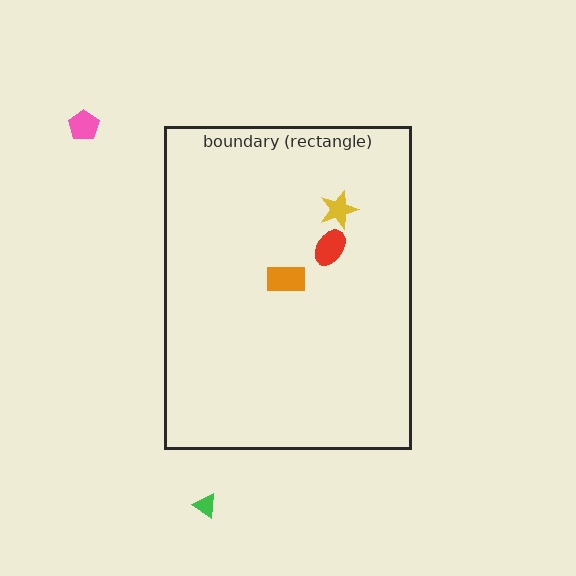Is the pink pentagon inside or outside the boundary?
Outside.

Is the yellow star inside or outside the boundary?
Inside.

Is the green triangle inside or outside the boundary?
Outside.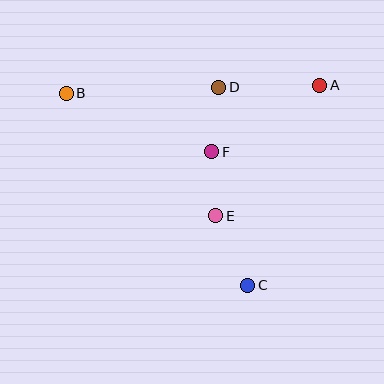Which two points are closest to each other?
Points E and F are closest to each other.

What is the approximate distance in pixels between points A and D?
The distance between A and D is approximately 101 pixels.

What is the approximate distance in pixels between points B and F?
The distance between B and F is approximately 157 pixels.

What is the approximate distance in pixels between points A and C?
The distance between A and C is approximately 212 pixels.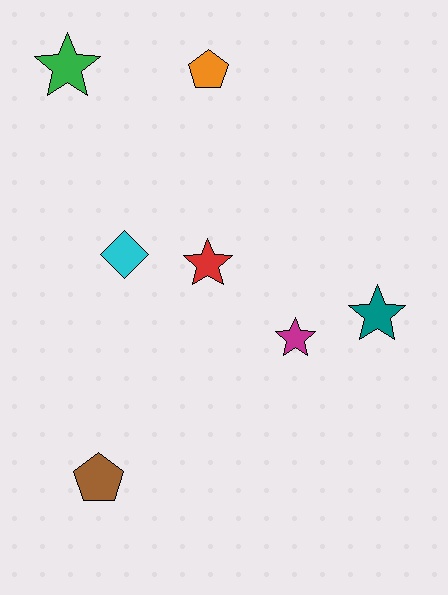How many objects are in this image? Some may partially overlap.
There are 7 objects.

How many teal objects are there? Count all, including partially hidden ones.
There is 1 teal object.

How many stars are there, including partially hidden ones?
There are 4 stars.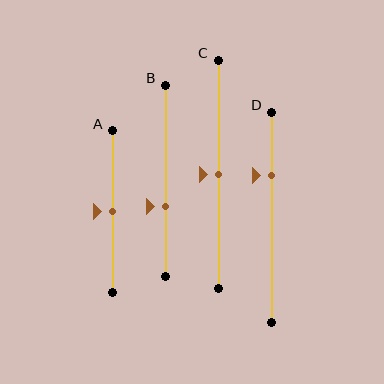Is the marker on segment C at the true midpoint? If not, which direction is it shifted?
Yes, the marker on segment C is at the true midpoint.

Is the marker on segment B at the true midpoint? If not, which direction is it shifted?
No, the marker on segment B is shifted downward by about 13% of the segment length.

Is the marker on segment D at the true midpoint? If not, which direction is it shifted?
No, the marker on segment D is shifted upward by about 20% of the segment length.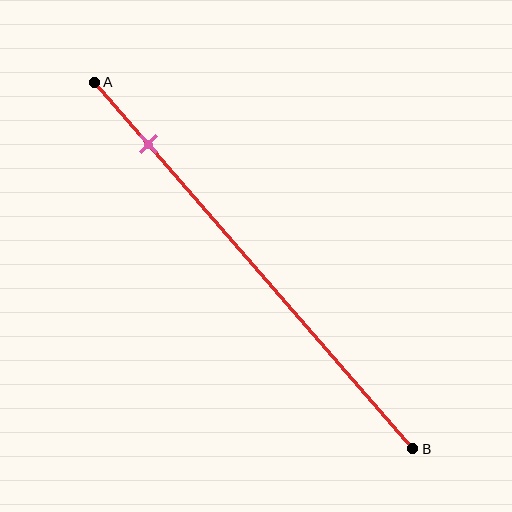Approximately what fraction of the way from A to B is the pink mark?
The pink mark is approximately 15% of the way from A to B.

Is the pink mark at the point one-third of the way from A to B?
No, the mark is at about 15% from A, not at the 33% one-third point.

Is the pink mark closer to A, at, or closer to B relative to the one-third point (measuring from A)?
The pink mark is closer to point A than the one-third point of segment AB.